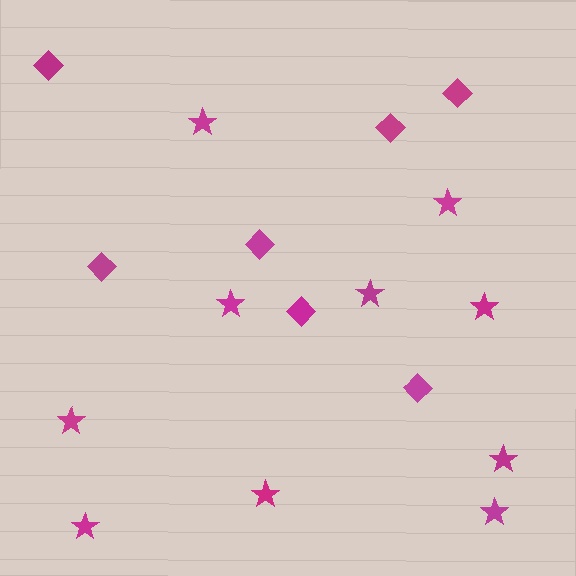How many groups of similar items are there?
There are 2 groups: one group of diamonds (7) and one group of stars (10).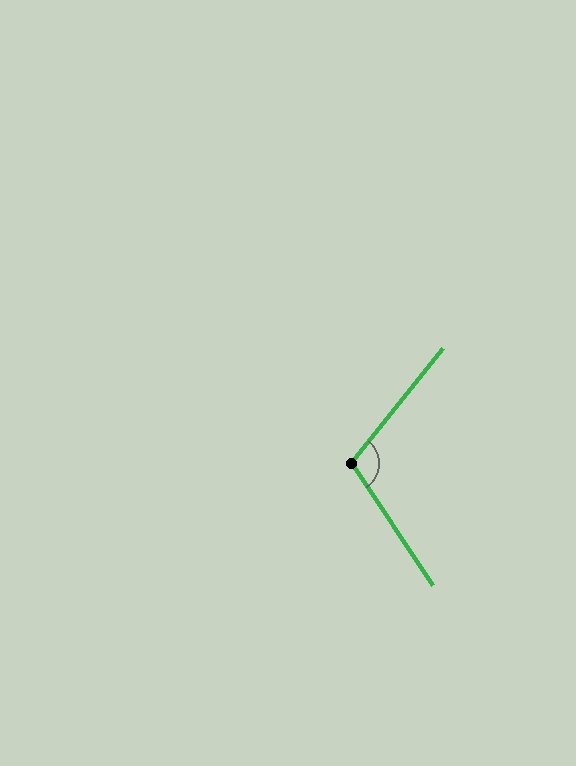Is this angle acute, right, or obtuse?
It is obtuse.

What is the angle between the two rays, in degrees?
Approximately 107 degrees.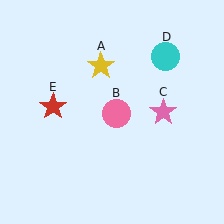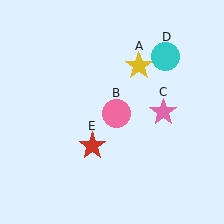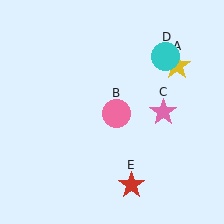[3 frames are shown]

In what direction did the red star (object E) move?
The red star (object E) moved down and to the right.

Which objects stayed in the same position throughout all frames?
Pink circle (object B) and pink star (object C) and cyan circle (object D) remained stationary.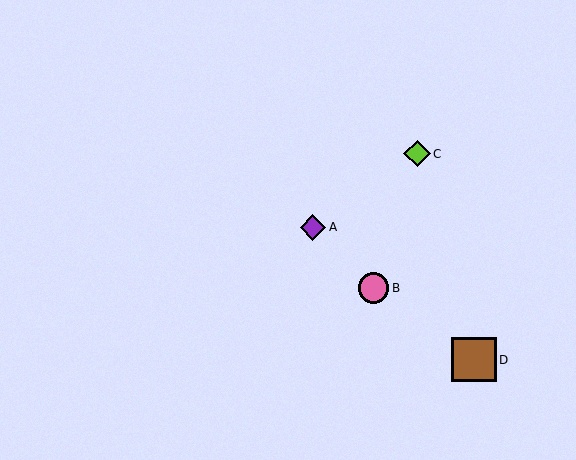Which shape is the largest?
The brown square (labeled D) is the largest.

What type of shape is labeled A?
Shape A is a purple diamond.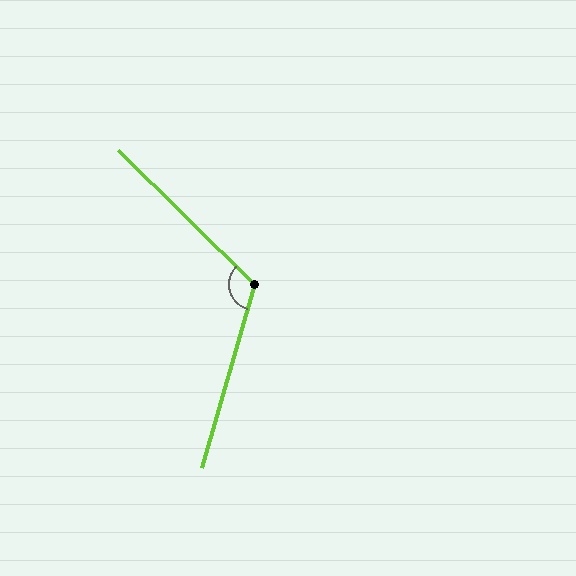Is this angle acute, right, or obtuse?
It is obtuse.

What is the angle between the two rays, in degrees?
Approximately 118 degrees.